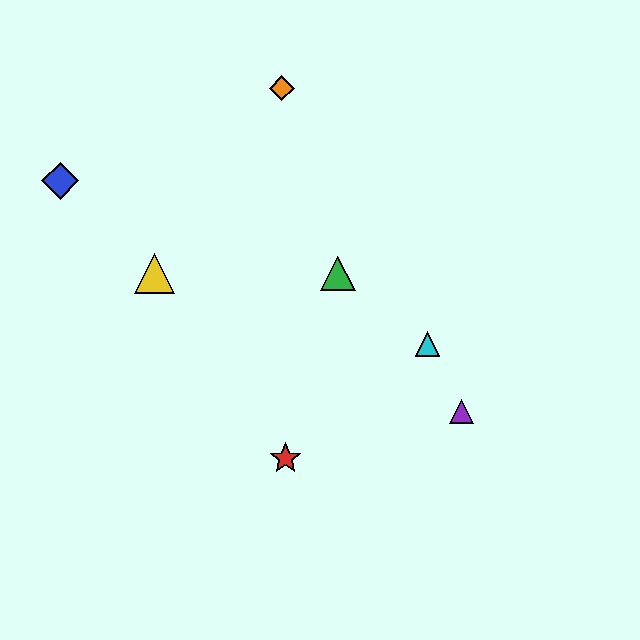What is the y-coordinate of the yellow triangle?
The yellow triangle is at y≈274.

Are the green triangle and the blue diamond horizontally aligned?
No, the green triangle is at y≈274 and the blue diamond is at y≈181.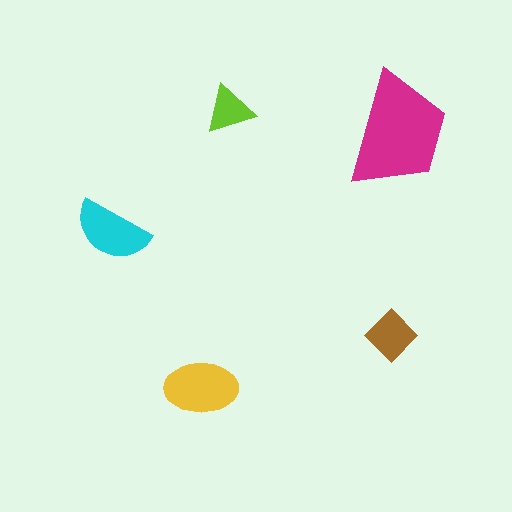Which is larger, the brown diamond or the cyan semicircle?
The cyan semicircle.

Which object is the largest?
The magenta trapezoid.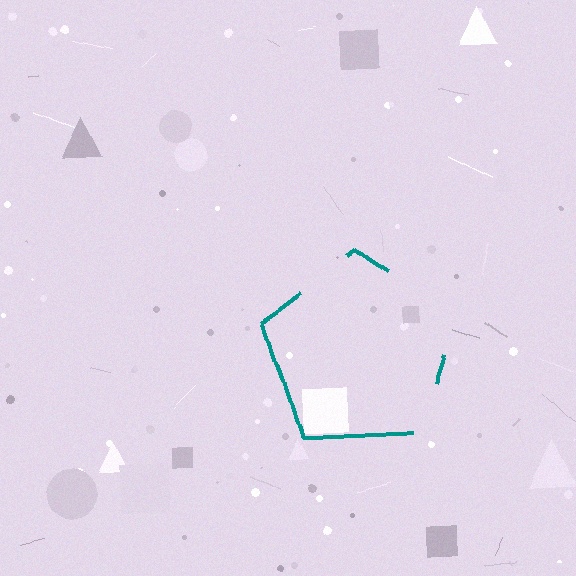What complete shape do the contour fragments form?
The contour fragments form a pentagon.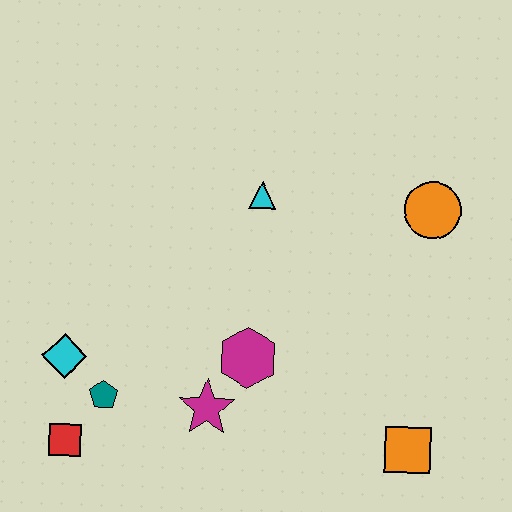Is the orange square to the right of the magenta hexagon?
Yes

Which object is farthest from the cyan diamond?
The orange circle is farthest from the cyan diamond.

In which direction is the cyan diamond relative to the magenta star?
The cyan diamond is to the left of the magenta star.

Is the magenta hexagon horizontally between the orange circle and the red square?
Yes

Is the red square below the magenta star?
Yes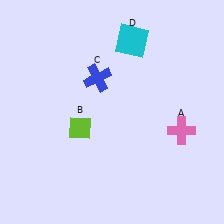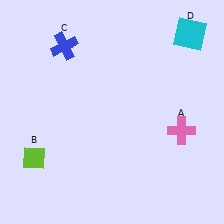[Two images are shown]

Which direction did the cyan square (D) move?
The cyan square (D) moved right.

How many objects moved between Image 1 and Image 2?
3 objects moved between the two images.